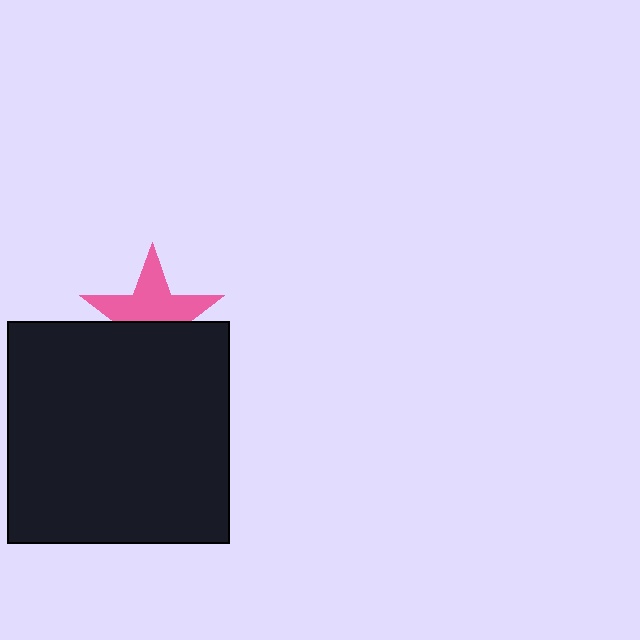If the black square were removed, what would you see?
You would see the complete pink star.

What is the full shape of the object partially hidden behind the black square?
The partially hidden object is a pink star.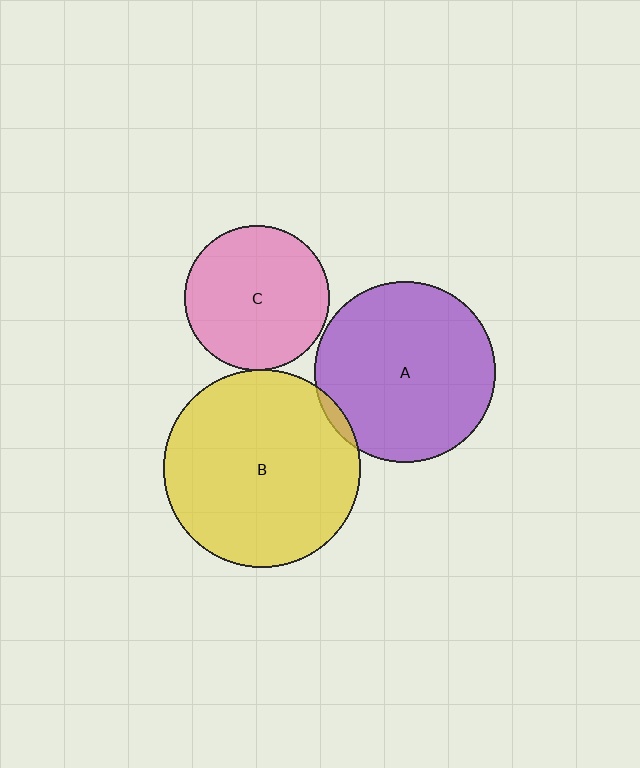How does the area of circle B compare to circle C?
Approximately 1.8 times.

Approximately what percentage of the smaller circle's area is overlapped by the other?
Approximately 5%.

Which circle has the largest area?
Circle B (yellow).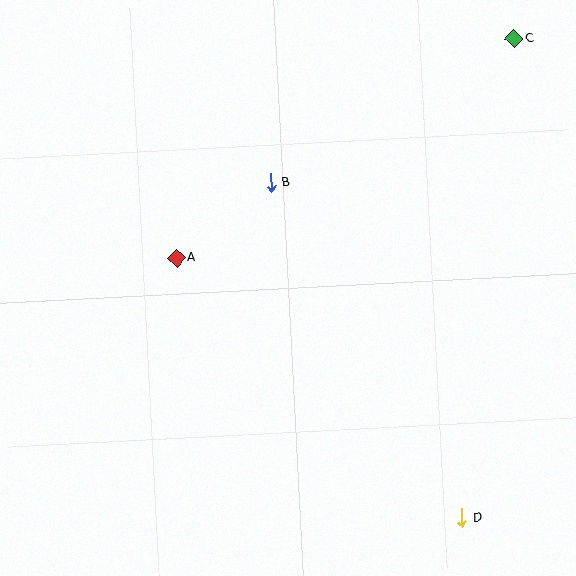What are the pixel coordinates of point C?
Point C is at (514, 39).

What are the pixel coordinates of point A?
Point A is at (177, 258).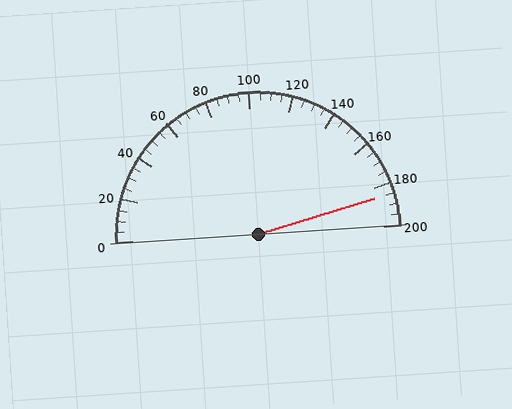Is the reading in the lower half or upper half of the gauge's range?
The reading is in the upper half of the range (0 to 200).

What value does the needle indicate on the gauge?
The needle indicates approximately 185.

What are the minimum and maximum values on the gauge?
The gauge ranges from 0 to 200.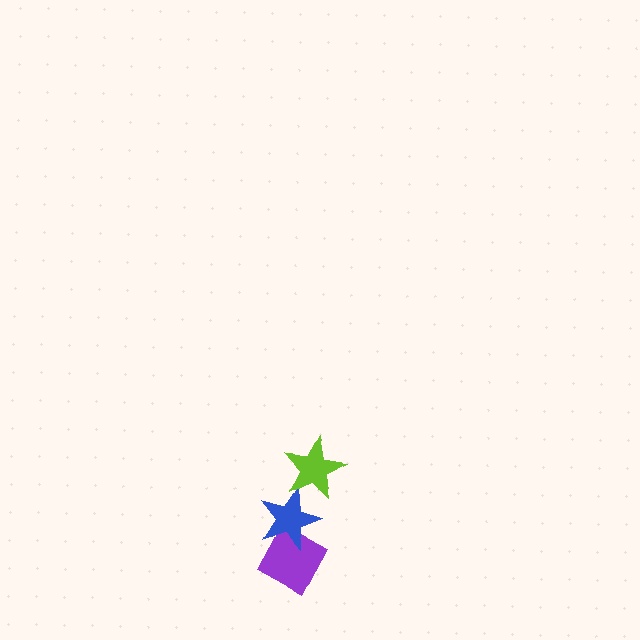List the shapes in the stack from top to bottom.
From top to bottom: the lime star, the blue star, the purple diamond.